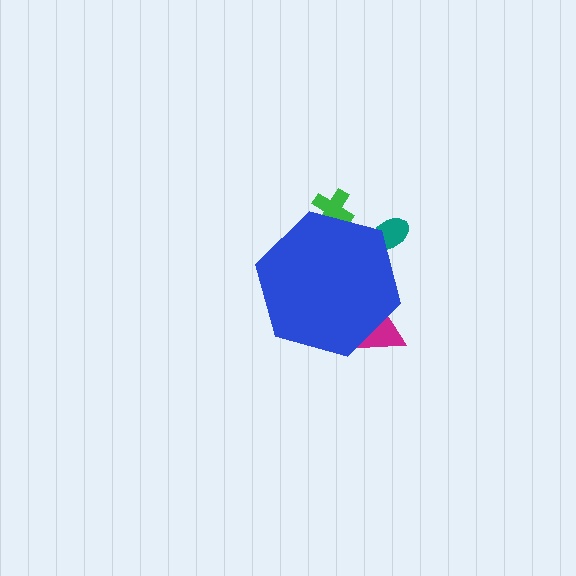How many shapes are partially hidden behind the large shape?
3 shapes are partially hidden.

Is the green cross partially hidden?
Yes, the green cross is partially hidden behind the blue hexagon.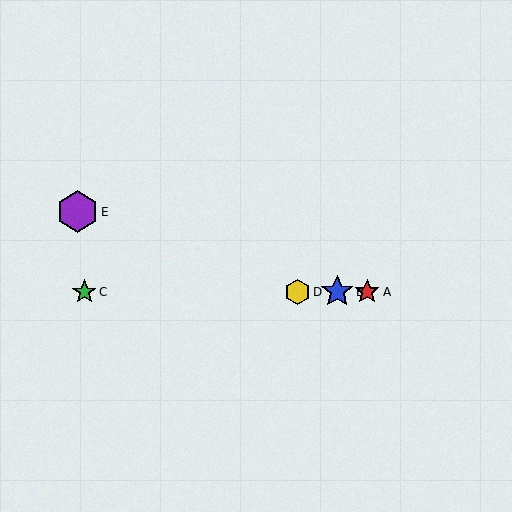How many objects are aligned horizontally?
4 objects (A, B, C, D) are aligned horizontally.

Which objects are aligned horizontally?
Objects A, B, C, D are aligned horizontally.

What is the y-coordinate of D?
Object D is at y≈292.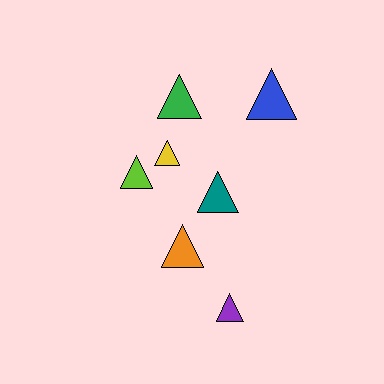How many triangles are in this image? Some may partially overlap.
There are 7 triangles.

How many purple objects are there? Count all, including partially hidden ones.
There is 1 purple object.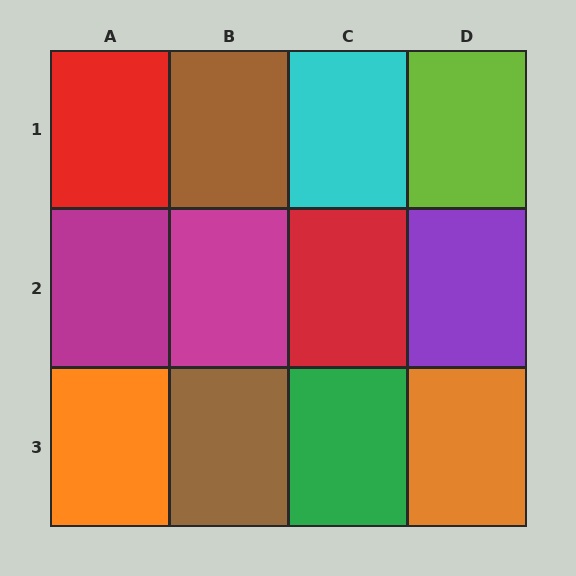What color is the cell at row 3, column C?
Green.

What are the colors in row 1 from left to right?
Red, brown, cyan, lime.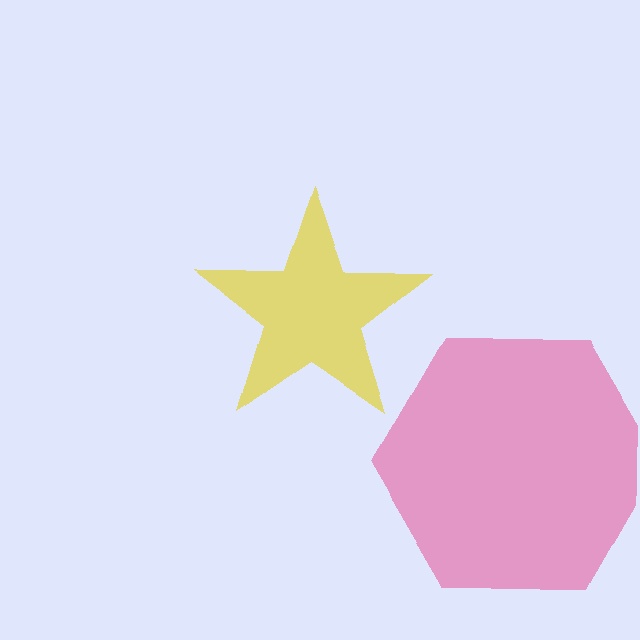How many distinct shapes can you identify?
There are 2 distinct shapes: a pink hexagon, a yellow star.